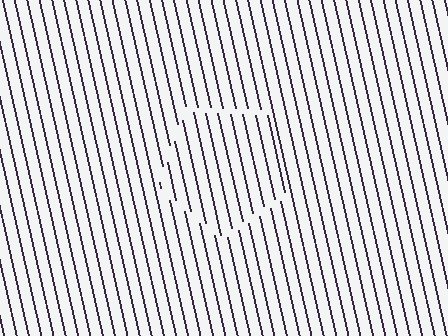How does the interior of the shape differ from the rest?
The interior of the shape contains the same grating, shifted by half a period — the contour is defined by the phase discontinuity where line-ends from the inner and outer gratings abut.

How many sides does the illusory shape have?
5 sides — the line-ends trace a pentagon.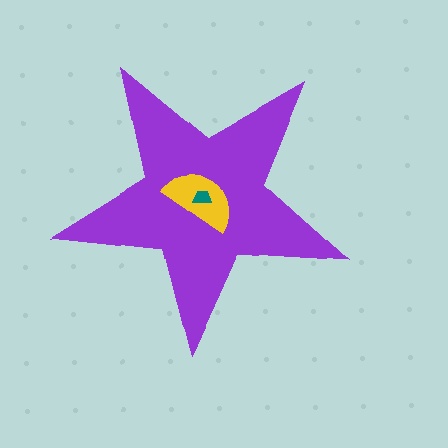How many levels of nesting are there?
3.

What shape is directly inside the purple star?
The yellow semicircle.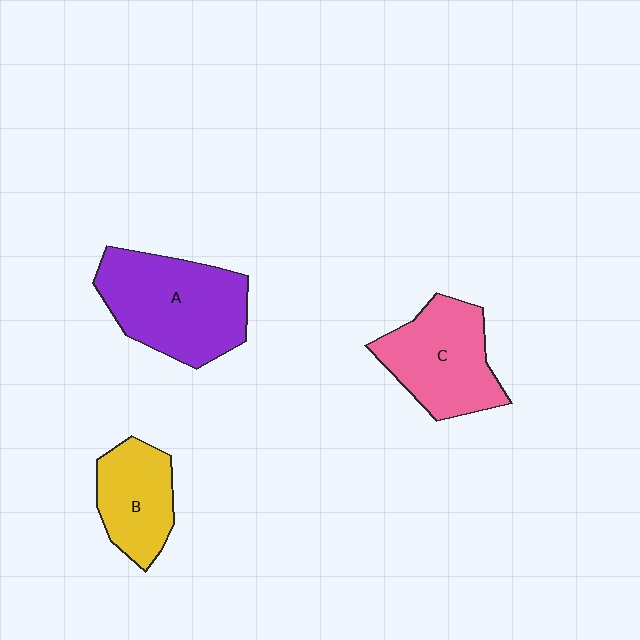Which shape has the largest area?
Shape A (purple).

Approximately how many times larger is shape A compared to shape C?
Approximately 1.3 times.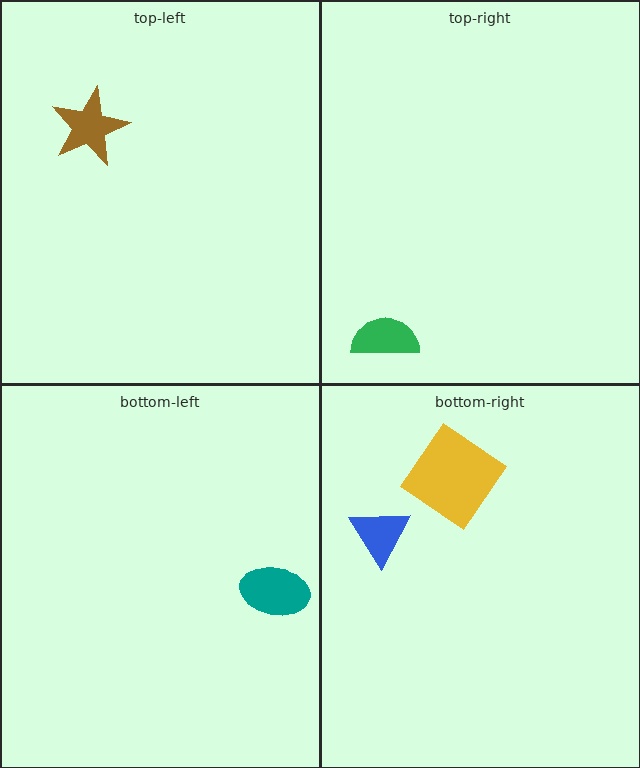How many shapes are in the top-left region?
1.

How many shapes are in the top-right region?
1.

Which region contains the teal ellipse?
The bottom-left region.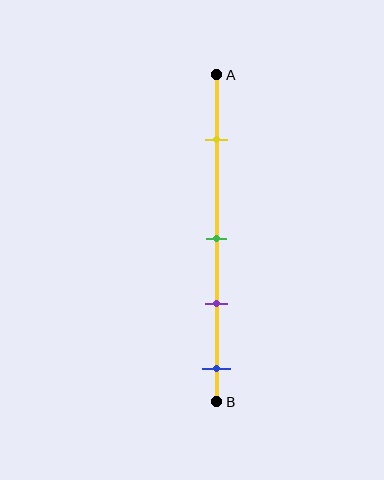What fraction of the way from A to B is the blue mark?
The blue mark is approximately 90% (0.9) of the way from A to B.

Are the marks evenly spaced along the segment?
No, the marks are not evenly spaced.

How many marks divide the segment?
There are 4 marks dividing the segment.